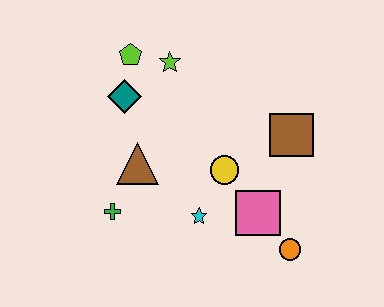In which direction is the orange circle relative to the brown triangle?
The orange circle is to the right of the brown triangle.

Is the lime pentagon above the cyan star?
Yes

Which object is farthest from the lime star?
The orange circle is farthest from the lime star.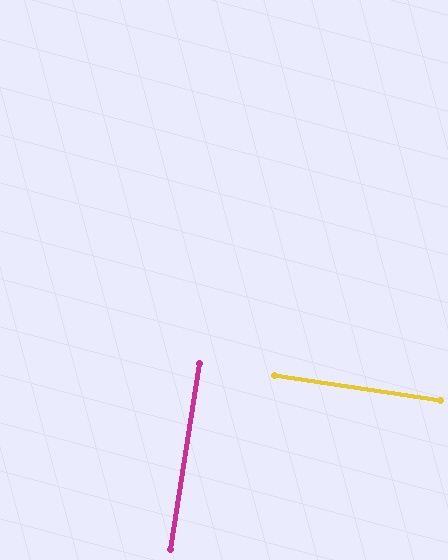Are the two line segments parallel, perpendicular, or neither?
Perpendicular — they meet at approximately 90°.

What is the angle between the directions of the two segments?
Approximately 90 degrees.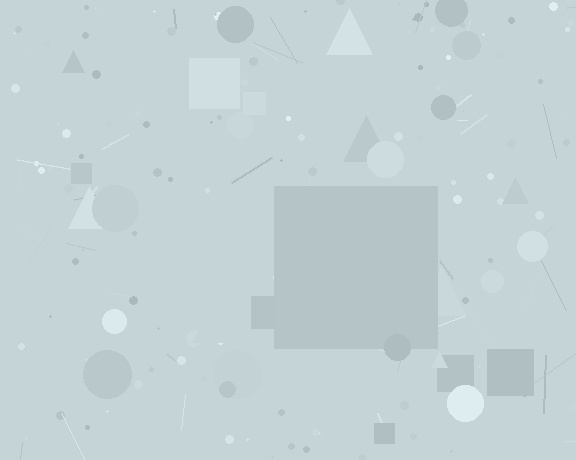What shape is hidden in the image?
A square is hidden in the image.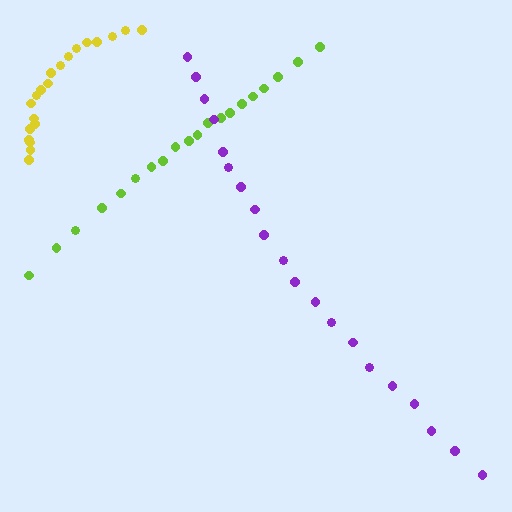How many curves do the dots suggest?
There are 3 distinct paths.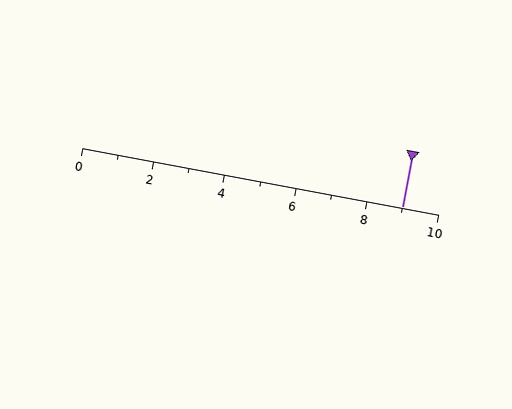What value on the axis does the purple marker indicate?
The marker indicates approximately 9.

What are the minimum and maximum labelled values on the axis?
The axis runs from 0 to 10.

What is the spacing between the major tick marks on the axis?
The major ticks are spaced 2 apart.